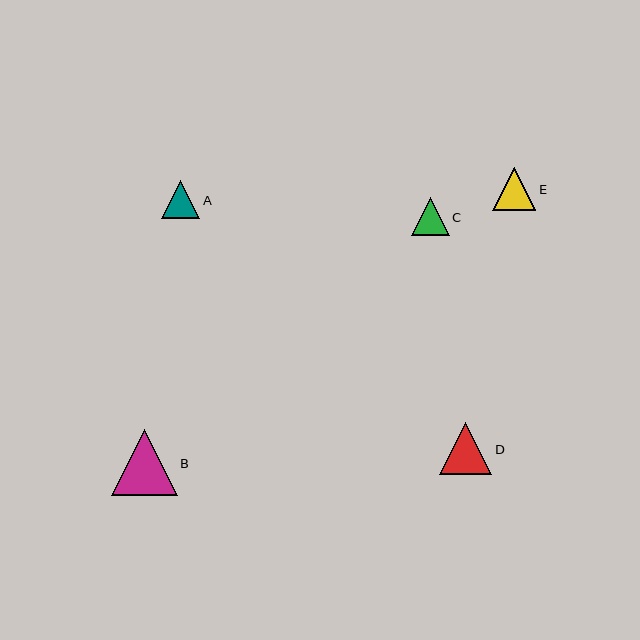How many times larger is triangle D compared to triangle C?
Triangle D is approximately 1.4 times the size of triangle C.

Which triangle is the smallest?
Triangle C is the smallest with a size of approximately 38 pixels.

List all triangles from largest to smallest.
From largest to smallest: B, D, E, A, C.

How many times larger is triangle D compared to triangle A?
Triangle D is approximately 1.4 times the size of triangle A.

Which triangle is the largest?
Triangle B is the largest with a size of approximately 66 pixels.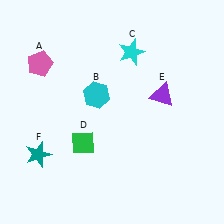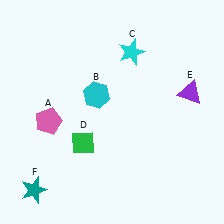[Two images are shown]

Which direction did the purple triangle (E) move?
The purple triangle (E) moved right.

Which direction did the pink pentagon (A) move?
The pink pentagon (A) moved down.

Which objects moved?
The objects that moved are: the pink pentagon (A), the purple triangle (E), the teal star (F).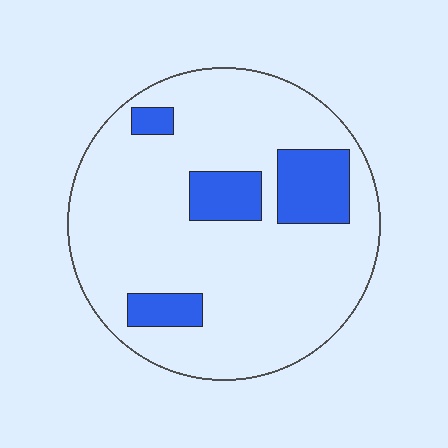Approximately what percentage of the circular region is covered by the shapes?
Approximately 15%.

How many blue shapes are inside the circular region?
4.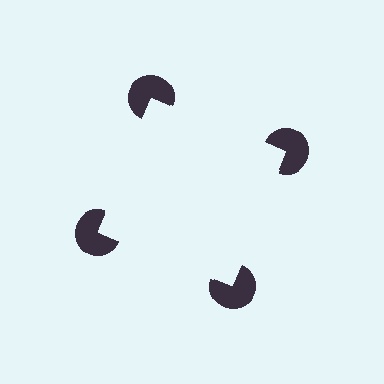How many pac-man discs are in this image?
There are 4 — one at each vertex of the illusory square.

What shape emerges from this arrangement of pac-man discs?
An illusory square — its edges are inferred from the aligned wedge cuts in the pac-man discs, not physically drawn.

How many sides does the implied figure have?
4 sides.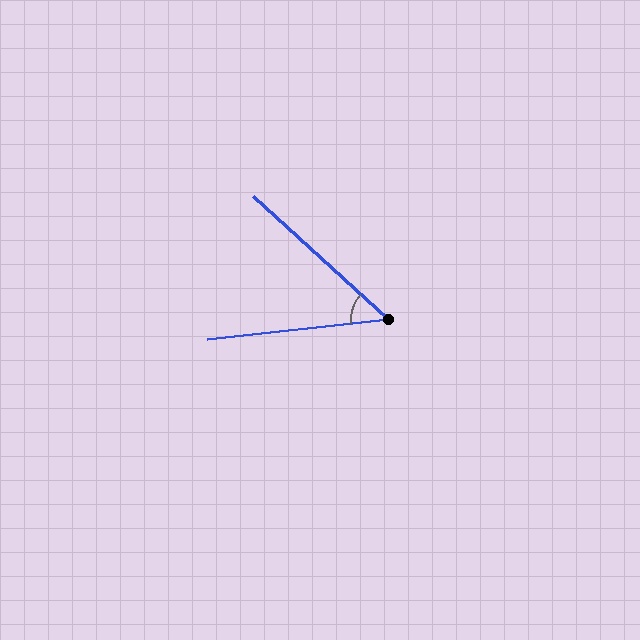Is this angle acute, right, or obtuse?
It is acute.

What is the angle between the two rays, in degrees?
Approximately 49 degrees.